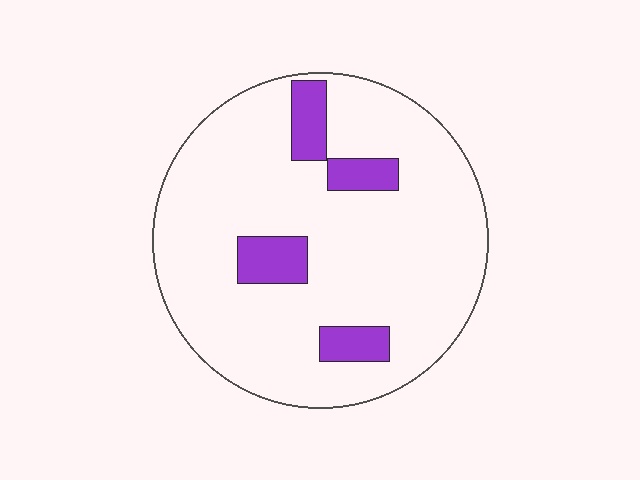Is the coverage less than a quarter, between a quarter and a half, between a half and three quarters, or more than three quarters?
Less than a quarter.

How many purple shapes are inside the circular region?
4.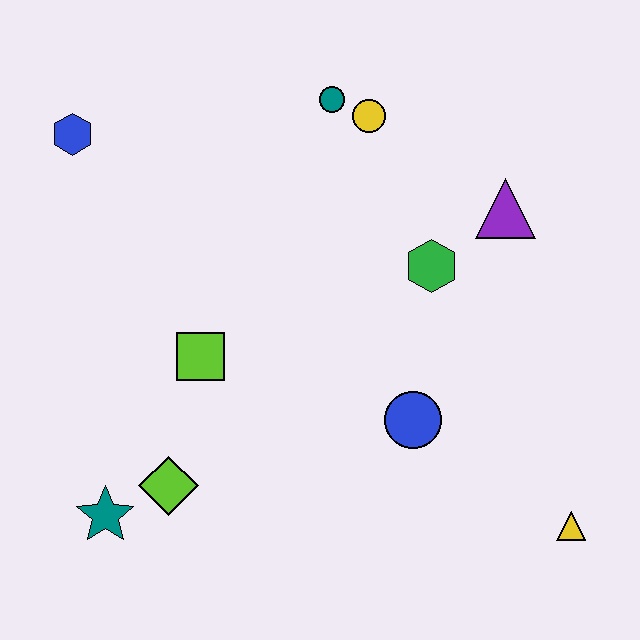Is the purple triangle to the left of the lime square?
No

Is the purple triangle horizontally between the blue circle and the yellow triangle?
Yes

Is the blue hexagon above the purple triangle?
Yes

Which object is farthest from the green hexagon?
The teal star is farthest from the green hexagon.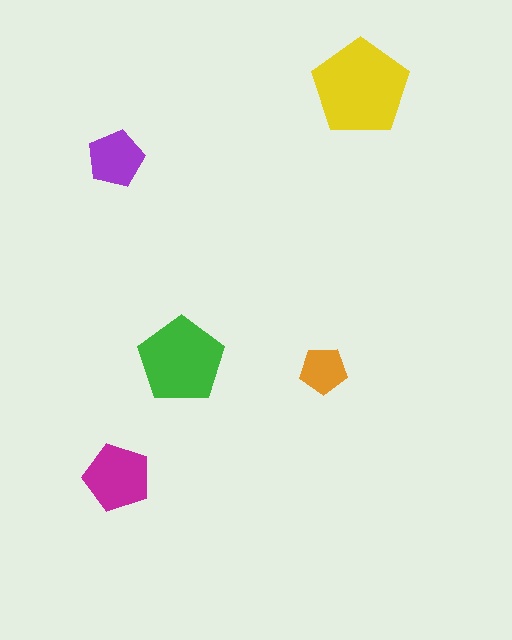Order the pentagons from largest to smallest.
the yellow one, the green one, the magenta one, the purple one, the orange one.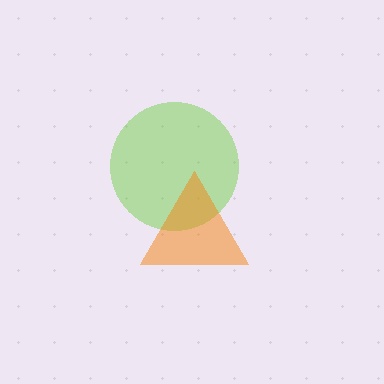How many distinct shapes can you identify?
There are 2 distinct shapes: a lime circle, an orange triangle.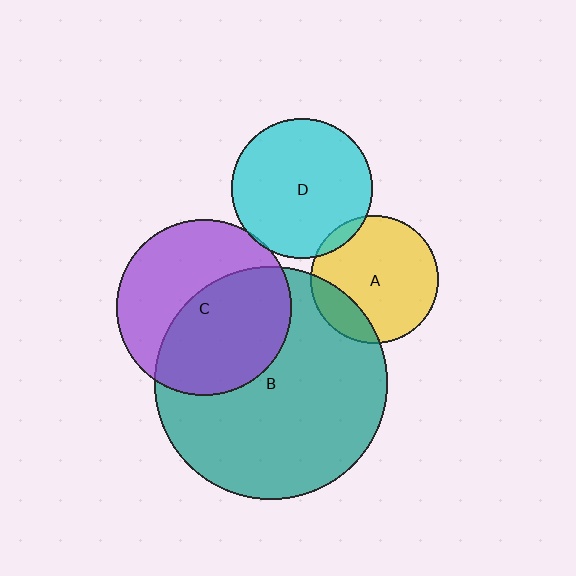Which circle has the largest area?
Circle B (teal).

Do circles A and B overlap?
Yes.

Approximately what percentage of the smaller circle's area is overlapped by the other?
Approximately 20%.